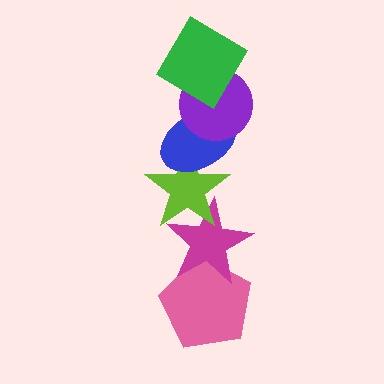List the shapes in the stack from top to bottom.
From top to bottom: the green diamond, the purple circle, the blue ellipse, the lime star, the magenta star, the pink pentagon.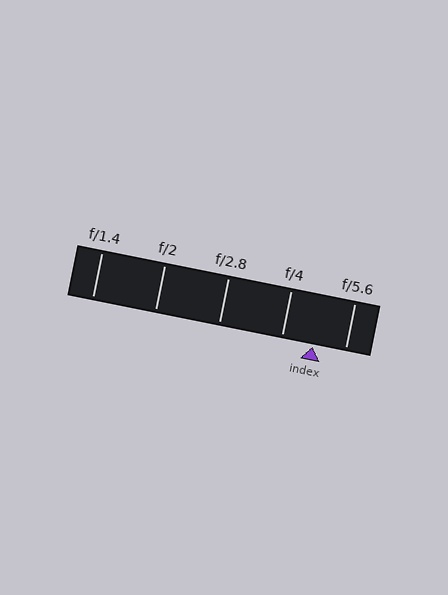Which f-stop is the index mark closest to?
The index mark is closest to f/4.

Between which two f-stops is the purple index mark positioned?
The index mark is between f/4 and f/5.6.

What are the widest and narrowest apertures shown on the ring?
The widest aperture shown is f/1.4 and the narrowest is f/5.6.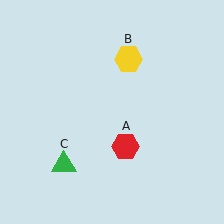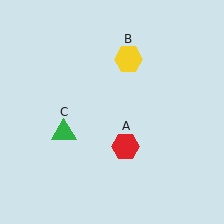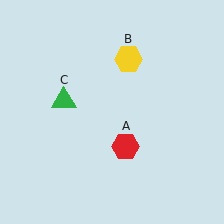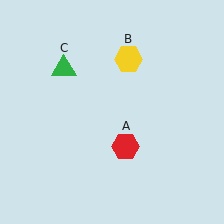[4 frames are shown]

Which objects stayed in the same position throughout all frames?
Red hexagon (object A) and yellow hexagon (object B) remained stationary.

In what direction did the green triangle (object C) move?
The green triangle (object C) moved up.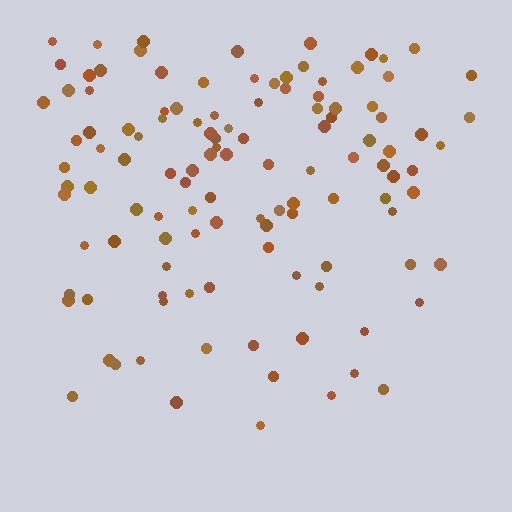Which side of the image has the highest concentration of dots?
The top.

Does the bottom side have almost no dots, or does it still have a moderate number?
Still a moderate number, just noticeably fewer than the top.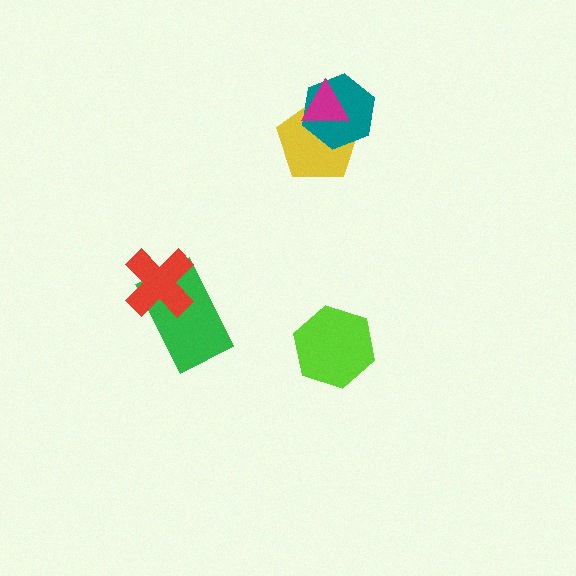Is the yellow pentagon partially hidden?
Yes, it is partially covered by another shape.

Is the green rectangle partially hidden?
Yes, it is partially covered by another shape.